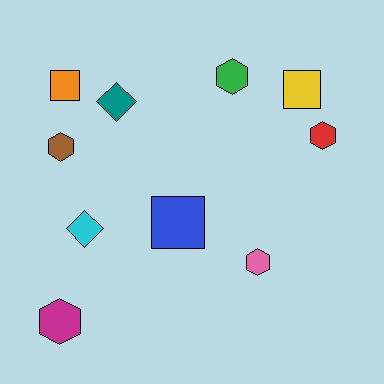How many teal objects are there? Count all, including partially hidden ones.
There is 1 teal object.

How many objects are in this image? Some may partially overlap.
There are 10 objects.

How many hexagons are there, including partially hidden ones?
There are 5 hexagons.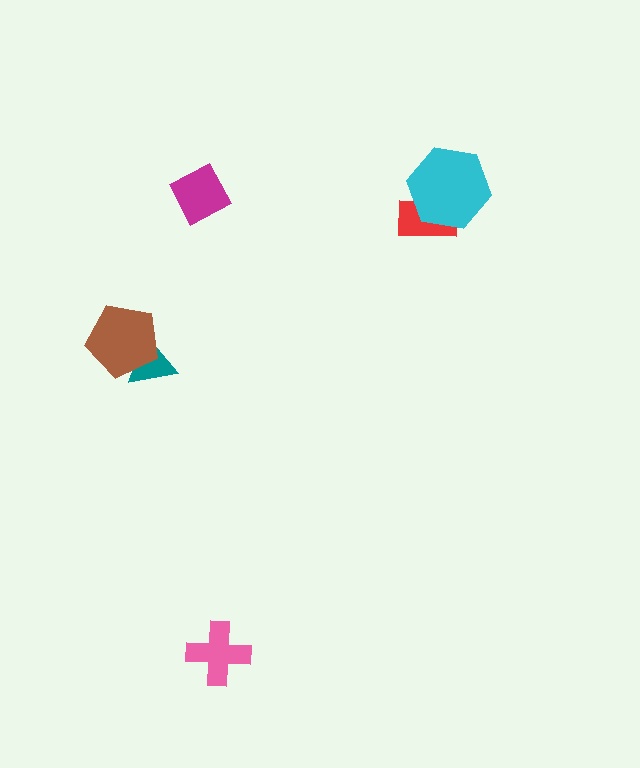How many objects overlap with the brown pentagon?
1 object overlaps with the brown pentagon.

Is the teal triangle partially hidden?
Yes, it is partially covered by another shape.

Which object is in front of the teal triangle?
The brown pentagon is in front of the teal triangle.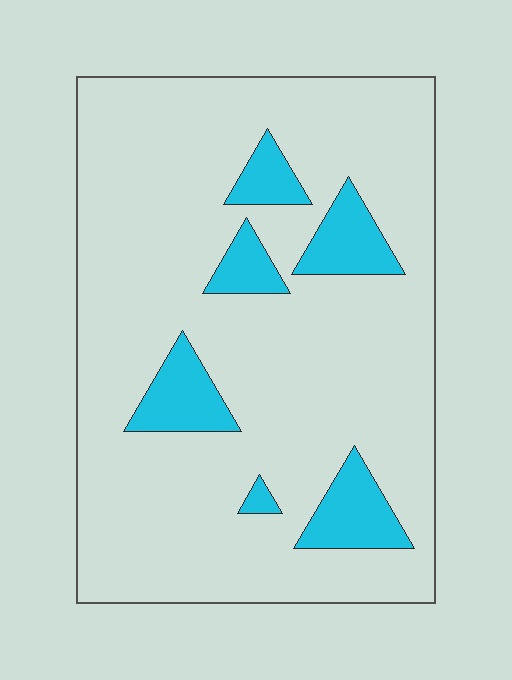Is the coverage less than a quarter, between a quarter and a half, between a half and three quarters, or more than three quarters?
Less than a quarter.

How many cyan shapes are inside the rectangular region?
6.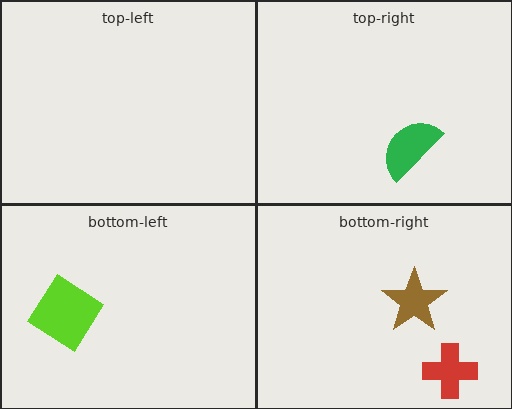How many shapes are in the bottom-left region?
1.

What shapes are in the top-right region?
The green semicircle.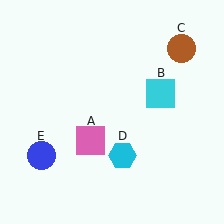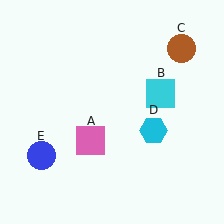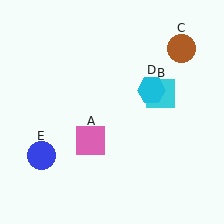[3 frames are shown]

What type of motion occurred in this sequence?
The cyan hexagon (object D) rotated counterclockwise around the center of the scene.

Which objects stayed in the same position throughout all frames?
Pink square (object A) and cyan square (object B) and brown circle (object C) and blue circle (object E) remained stationary.